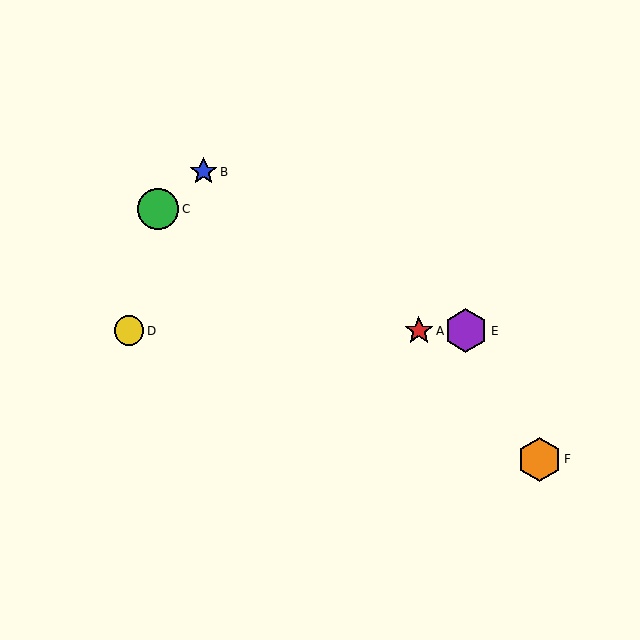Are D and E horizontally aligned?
Yes, both are at y≈331.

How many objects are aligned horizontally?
3 objects (A, D, E) are aligned horizontally.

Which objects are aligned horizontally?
Objects A, D, E are aligned horizontally.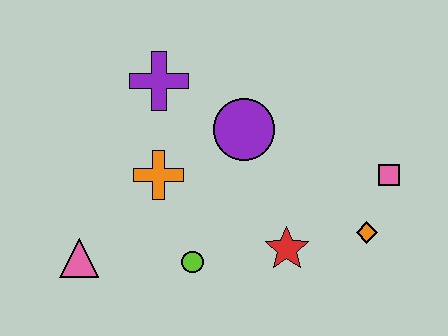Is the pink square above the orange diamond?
Yes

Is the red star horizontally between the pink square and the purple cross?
Yes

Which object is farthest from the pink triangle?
The pink square is farthest from the pink triangle.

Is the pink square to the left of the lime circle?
No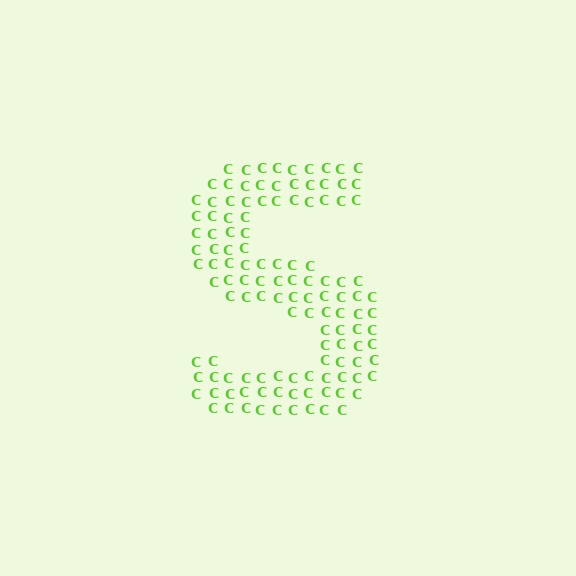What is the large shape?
The large shape is the letter S.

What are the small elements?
The small elements are letter C's.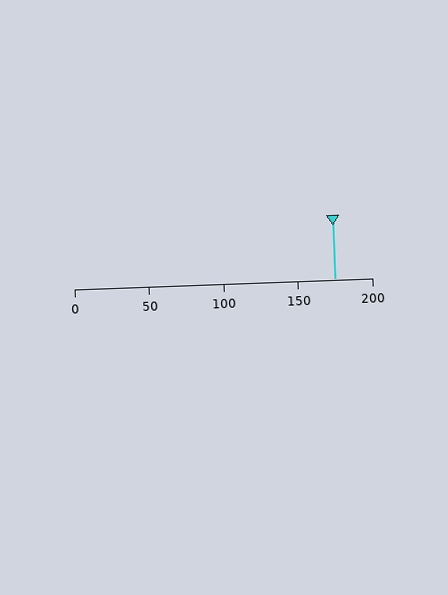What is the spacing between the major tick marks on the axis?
The major ticks are spaced 50 apart.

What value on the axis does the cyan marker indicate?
The marker indicates approximately 175.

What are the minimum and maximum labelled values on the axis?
The axis runs from 0 to 200.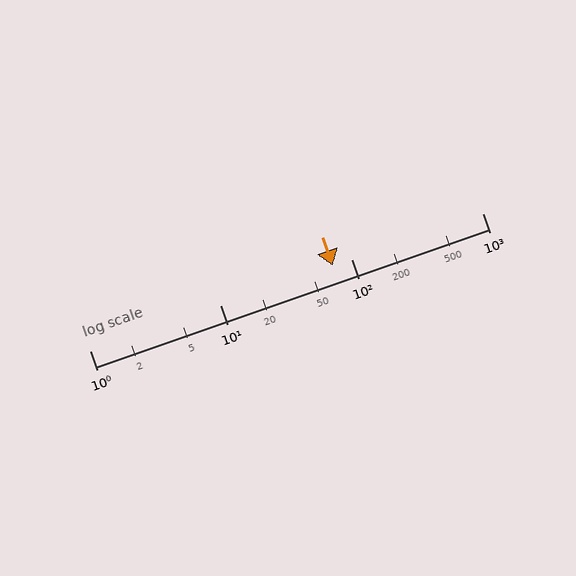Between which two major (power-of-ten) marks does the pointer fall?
The pointer is between 10 and 100.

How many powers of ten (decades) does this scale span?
The scale spans 3 decades, from 1 to 1000.